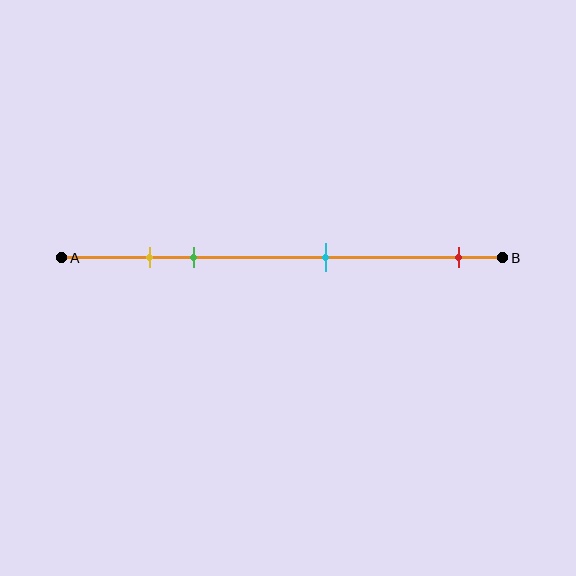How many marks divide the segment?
There are 4 marks dividing the segment.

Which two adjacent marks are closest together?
The yellow and green marks are the closest adjacent pair.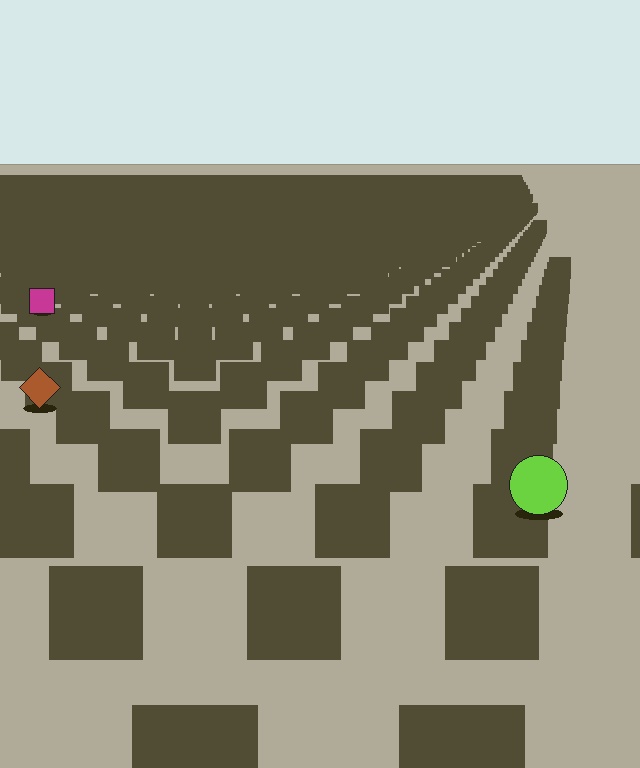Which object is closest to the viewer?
The lime circle is closest. The texture marks near it are larger and more spread out.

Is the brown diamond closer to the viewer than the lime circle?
No. The lime circle is closer — you can tell from the texture gradient: the ground texture is coarser near it.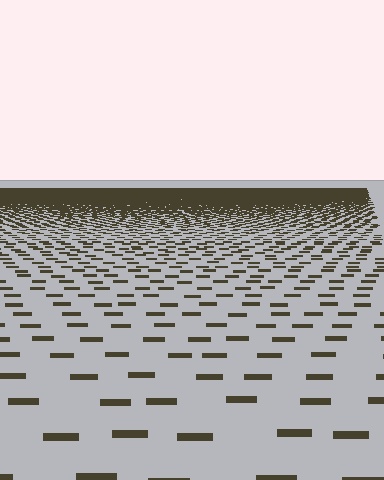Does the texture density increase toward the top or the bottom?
Density increases toward the top.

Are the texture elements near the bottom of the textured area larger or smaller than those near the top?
Larger. Near the bottom, elements are closer to the viewer and appear at a bigger on-screen size.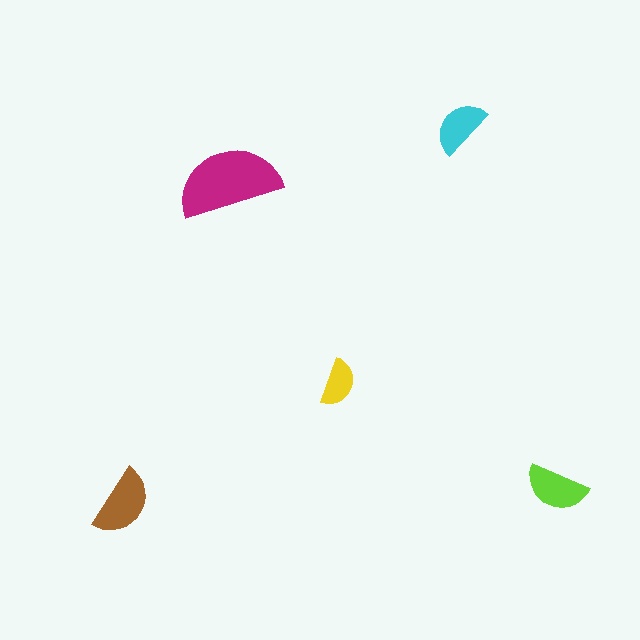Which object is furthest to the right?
The lime semicircle is rightmost.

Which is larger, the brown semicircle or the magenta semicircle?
The magenta one.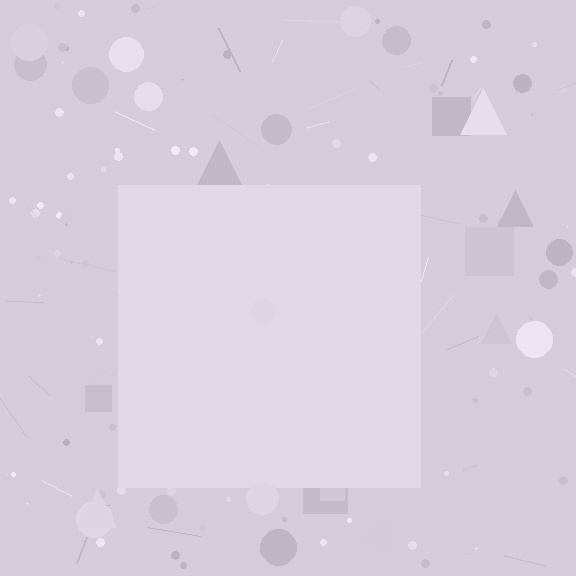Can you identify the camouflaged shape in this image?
The camouflaged shape is a square.